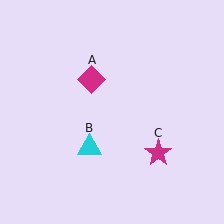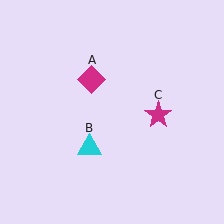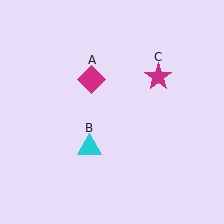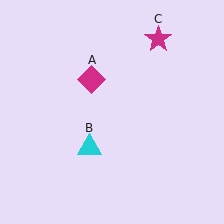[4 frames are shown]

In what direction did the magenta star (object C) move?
The magenta star (object C) moved up.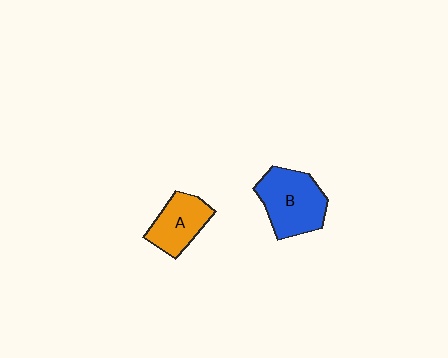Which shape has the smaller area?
Shape A (orange).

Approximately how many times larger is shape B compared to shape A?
Approximately 1.4 times.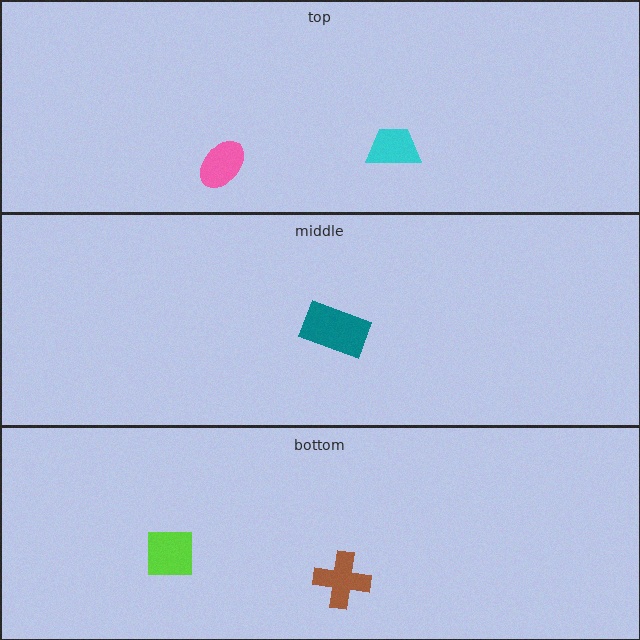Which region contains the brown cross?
The bottom region.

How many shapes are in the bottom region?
2.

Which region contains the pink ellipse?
The top region.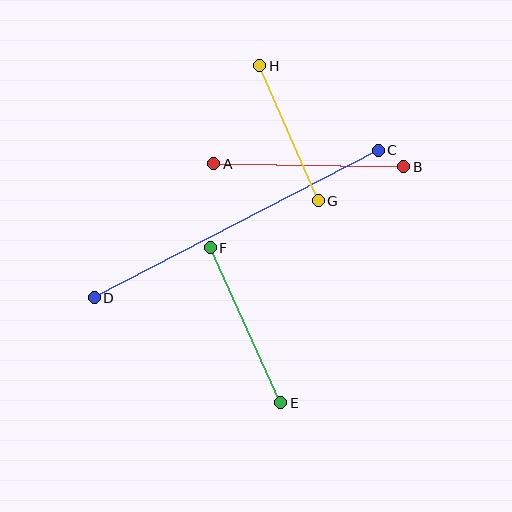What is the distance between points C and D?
The distance is approximately 320 pixels.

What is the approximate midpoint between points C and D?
The midpoint is at approximately (236, 224) pixels.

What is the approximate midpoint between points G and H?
The midpoint is at approximately (289, 133) pixels.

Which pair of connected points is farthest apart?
Points C and D are farthest apart.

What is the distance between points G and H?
The distance is approximately 147 pixels.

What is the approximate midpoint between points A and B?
The midpoint is at approximately (309, 165) pixels.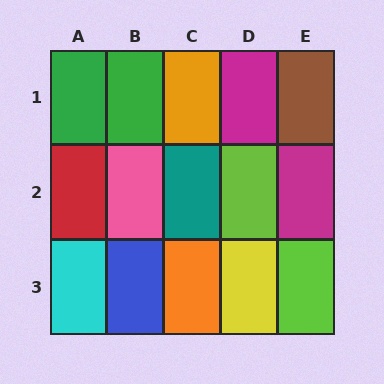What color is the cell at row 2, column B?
Pink.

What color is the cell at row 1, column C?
Orange.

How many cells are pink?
1 cell is pink.